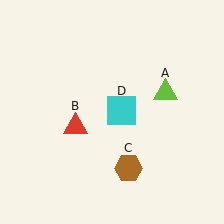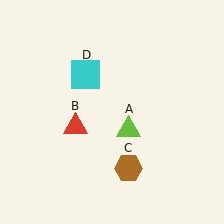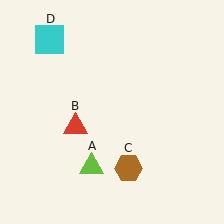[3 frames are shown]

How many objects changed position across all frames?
2 objects changed position: lime triangle (object A), cyan square (object D).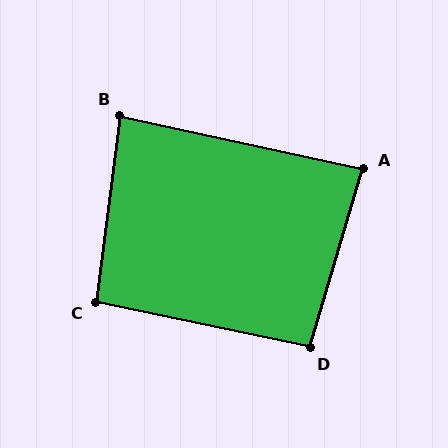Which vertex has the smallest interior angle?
B, at approximately 85 degrees.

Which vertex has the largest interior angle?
D, at approximately 95 degrees.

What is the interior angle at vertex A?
Approximately 86 degrees (approximately right).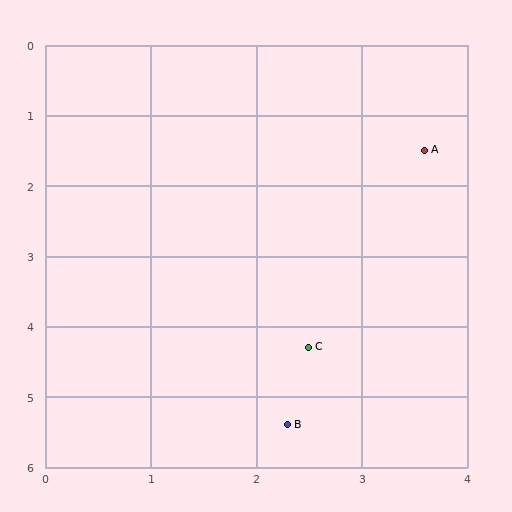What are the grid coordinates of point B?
Point B is at approximately (2.3, 5.4).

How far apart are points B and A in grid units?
Points B and A are about 4.1 grid units apart.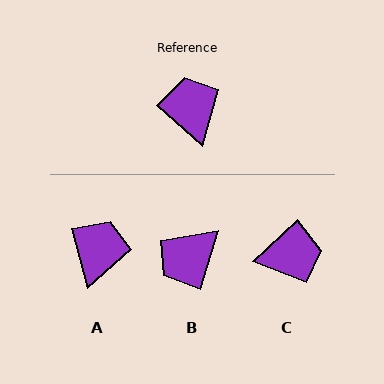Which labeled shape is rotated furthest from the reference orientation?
B, about 115 degrees away.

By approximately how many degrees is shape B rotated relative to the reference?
Approximately 115 degrees counter-clockwise.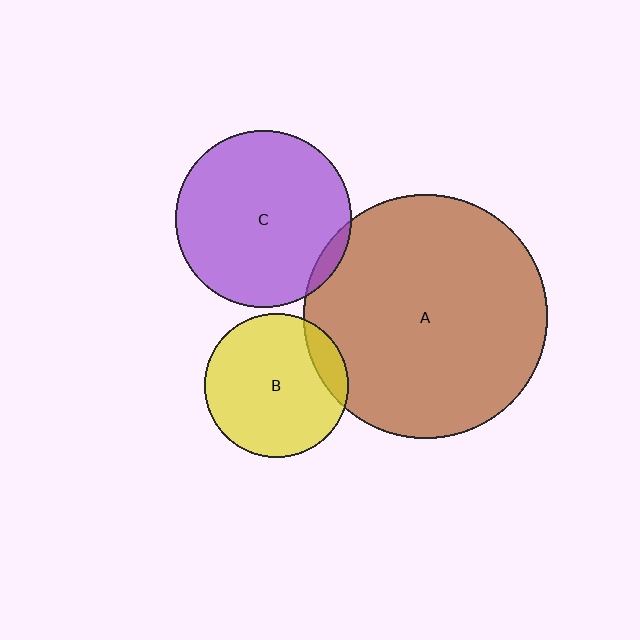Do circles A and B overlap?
Yes.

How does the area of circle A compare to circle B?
Approximately 2.9 times.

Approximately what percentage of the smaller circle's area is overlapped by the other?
Approximately 15%.